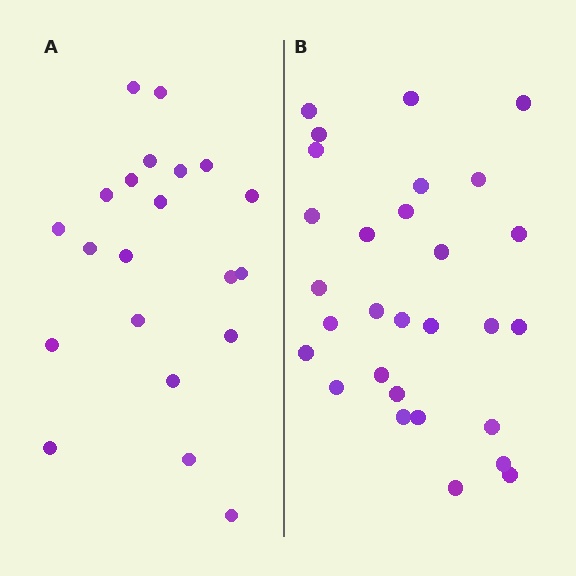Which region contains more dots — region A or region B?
Region B (the right region) has more dots.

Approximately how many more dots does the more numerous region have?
Region B has roughly 8 or so more dots than region A.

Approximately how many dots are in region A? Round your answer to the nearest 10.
About 20 dots. (The exact count is 21, which rounds to 20.)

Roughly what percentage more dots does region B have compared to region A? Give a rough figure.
About 40% more.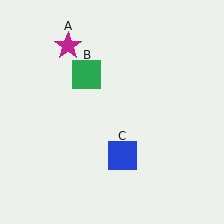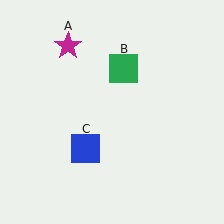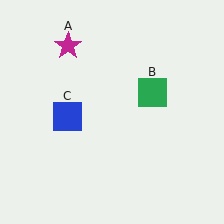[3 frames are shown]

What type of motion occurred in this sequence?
The green square (object B), blue square (object C) rotated clockwise around the center of the scene.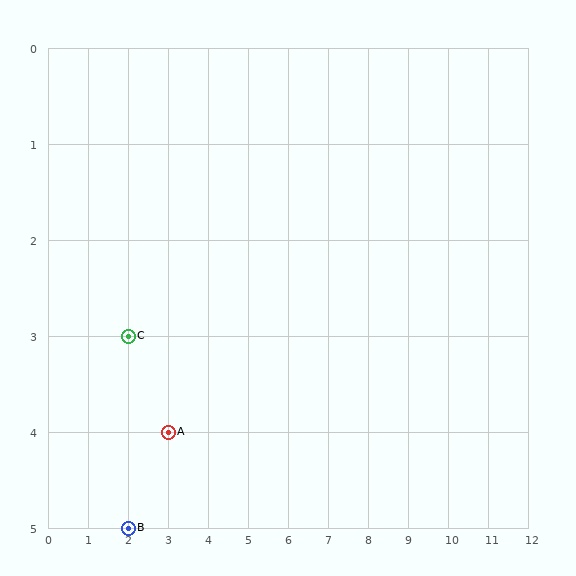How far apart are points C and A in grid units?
Points C and A are 1 column and 1 row apart (about 1.4 grid units diagonally).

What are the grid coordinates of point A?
Point A is at grid coordinates (3, 4).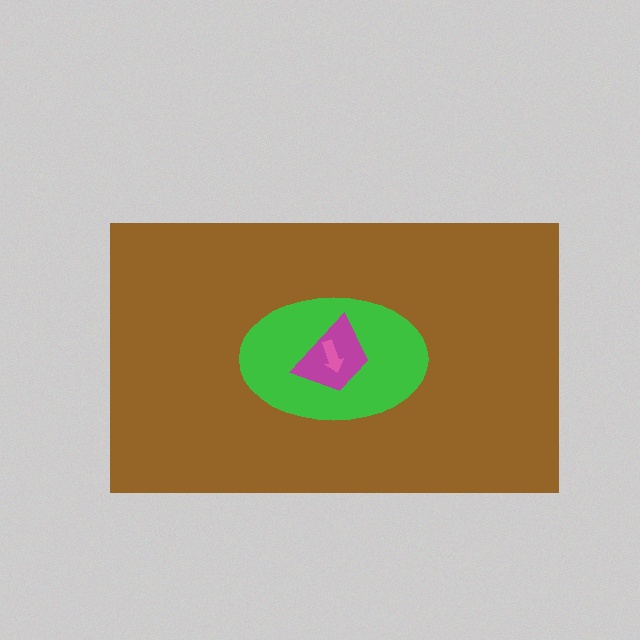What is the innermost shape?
The pink arrow.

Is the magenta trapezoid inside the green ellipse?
Yes.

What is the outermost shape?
The brown rectangle.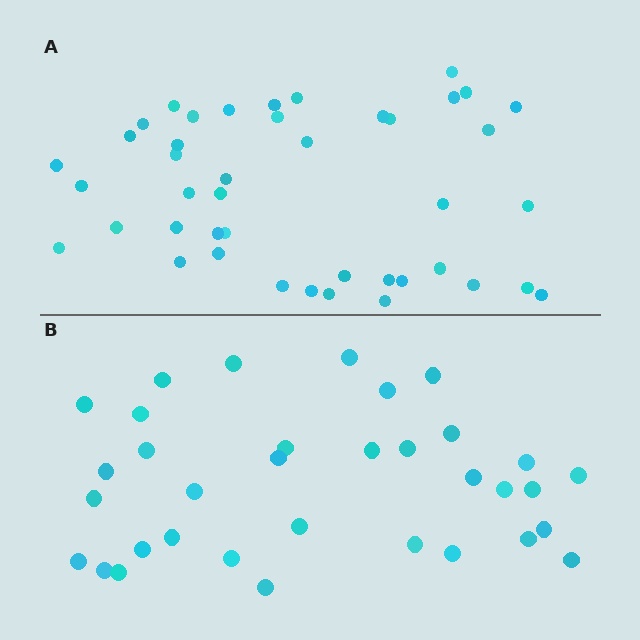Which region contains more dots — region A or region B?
Region A (the top region) has more dots.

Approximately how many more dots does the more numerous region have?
Region A has roughly 8 or so more dots than region B.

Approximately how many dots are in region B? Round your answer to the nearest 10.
About 30 dots. (The exact count is 34, which rounds to 30.)